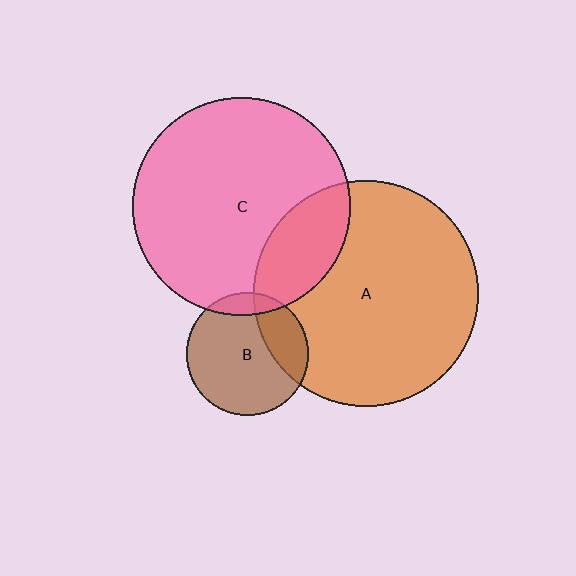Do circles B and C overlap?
Yes.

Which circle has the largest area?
Circle A (orange).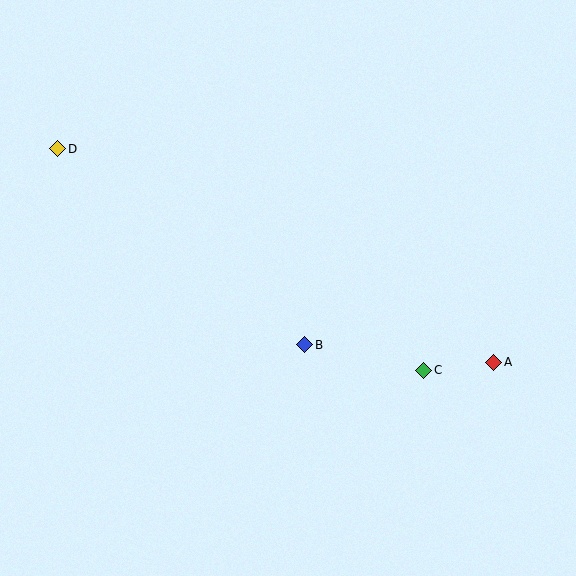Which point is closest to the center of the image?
Point B at (305, 345) is closest to the center.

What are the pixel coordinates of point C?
Point C is at (424, 370).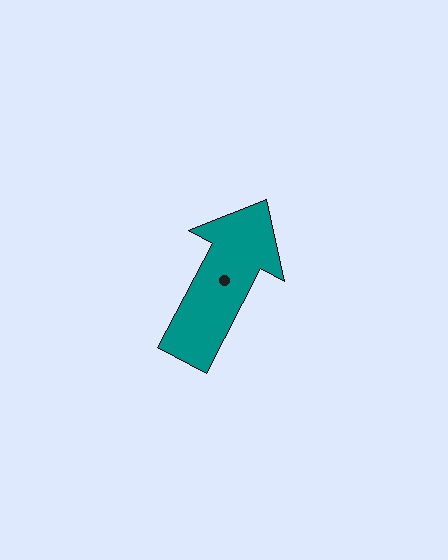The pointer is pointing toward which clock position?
Roughly 1 o'clock.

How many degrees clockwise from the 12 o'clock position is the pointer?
Approximately 28 degrees.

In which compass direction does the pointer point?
Northeast.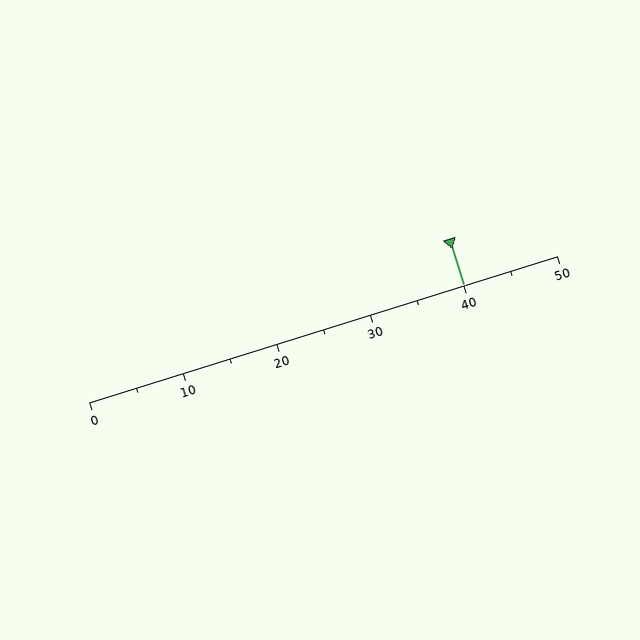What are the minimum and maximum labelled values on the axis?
The axis runs from 0 to 50.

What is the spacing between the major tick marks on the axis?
The major ticks are spaced 10 apart.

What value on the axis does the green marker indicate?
The marker indicates approximately 40.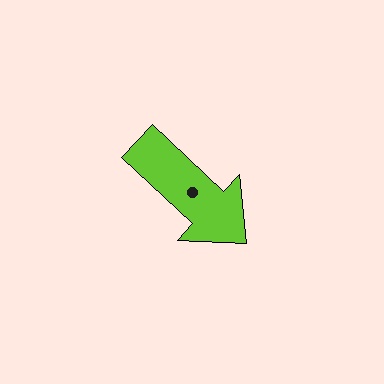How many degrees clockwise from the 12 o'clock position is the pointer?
Approximately 133 degrees.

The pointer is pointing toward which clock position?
Roughly 4 o'clock.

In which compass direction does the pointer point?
Southeast.